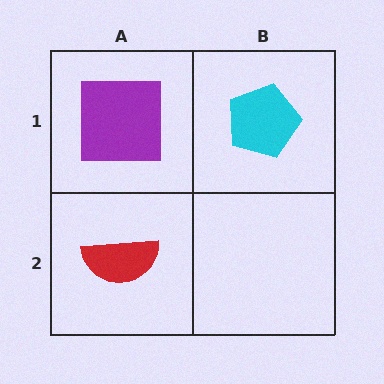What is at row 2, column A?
A red semicircle.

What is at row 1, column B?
A cyan pentagon.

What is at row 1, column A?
A purple square.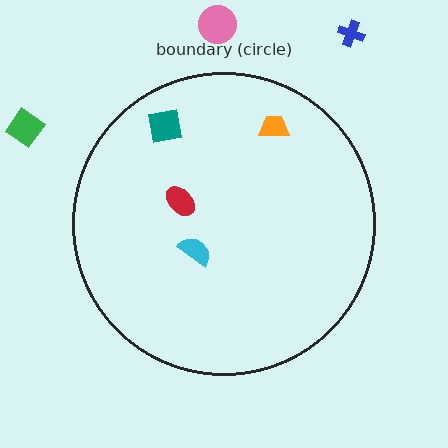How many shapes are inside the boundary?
4 inside, 3 outside.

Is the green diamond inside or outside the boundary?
Outside.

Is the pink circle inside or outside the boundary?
Outside.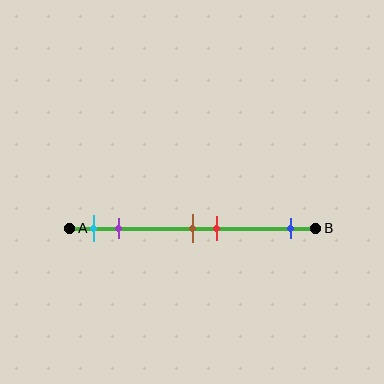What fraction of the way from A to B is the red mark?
The red mark is approximately 60% (0.6) of the way from A to B.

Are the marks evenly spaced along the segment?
No, the marks are not evenly spaced.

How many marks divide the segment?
There are 5 marks dividing the segment.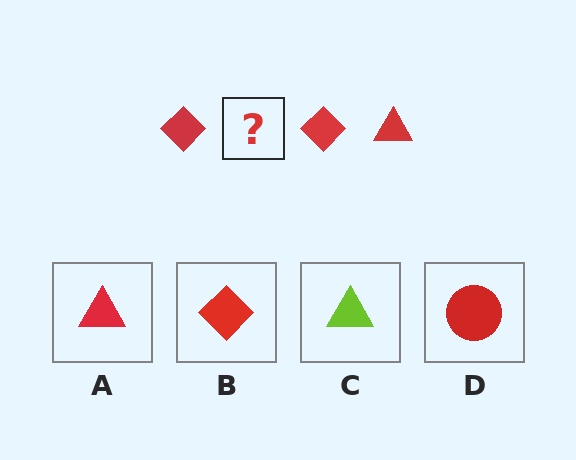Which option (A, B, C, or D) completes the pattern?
A.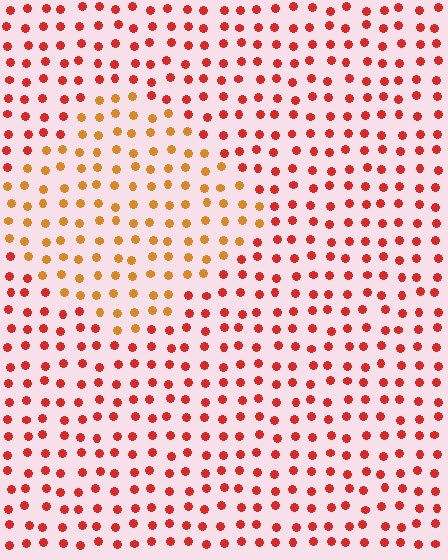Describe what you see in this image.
The image is filled with small red elements in a uniform arrangement. A diamond-shaped region is visible where the elements are tinted to a slightly different hue, forming a subtle color boundary.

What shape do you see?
I see a diamond.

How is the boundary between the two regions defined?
The boundary is defined purely by a slight shift in hue (about 33 degrees). Spacing, size, and orientation are identical on both sides.